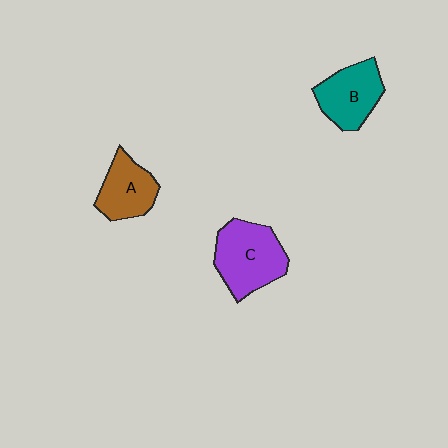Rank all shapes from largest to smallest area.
From largest to smallest: C (purple), B (teal), A (brown).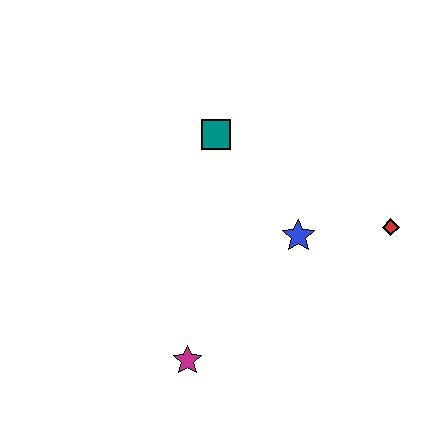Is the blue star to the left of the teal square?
No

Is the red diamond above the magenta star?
Yes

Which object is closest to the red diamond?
The blue star is closest to the red diamond.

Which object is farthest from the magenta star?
The red diamond is farthest from the magenta star.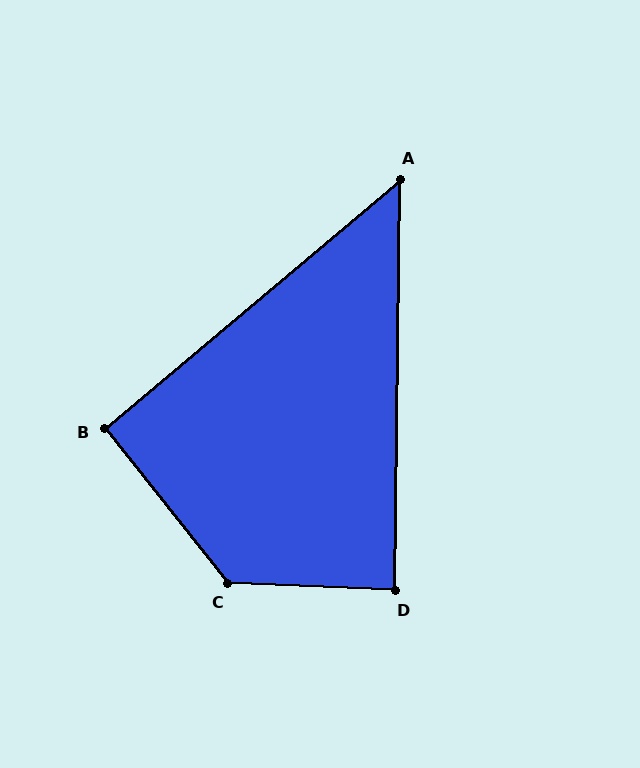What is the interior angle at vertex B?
Approximately 92 degrees (approximately right).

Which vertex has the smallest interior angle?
A, at approximately 49 degrees.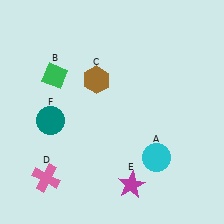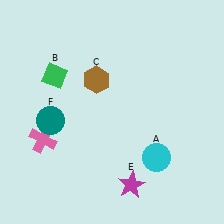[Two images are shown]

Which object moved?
The pink cross (D) moved up.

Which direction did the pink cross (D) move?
The pink cross (D) moved up.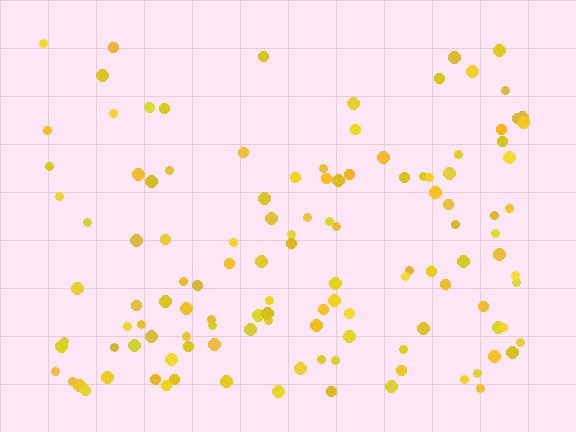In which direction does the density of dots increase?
From top to bottom, with the bottom side densest.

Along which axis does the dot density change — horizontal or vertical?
Vertical.